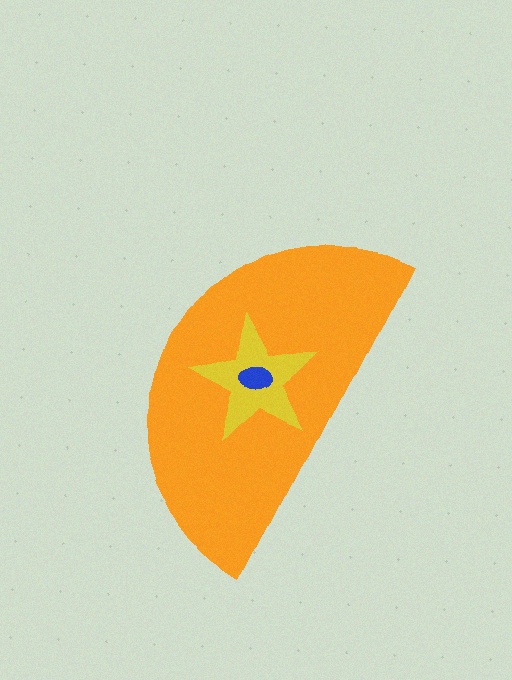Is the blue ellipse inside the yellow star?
Yes.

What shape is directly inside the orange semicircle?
The yellow star.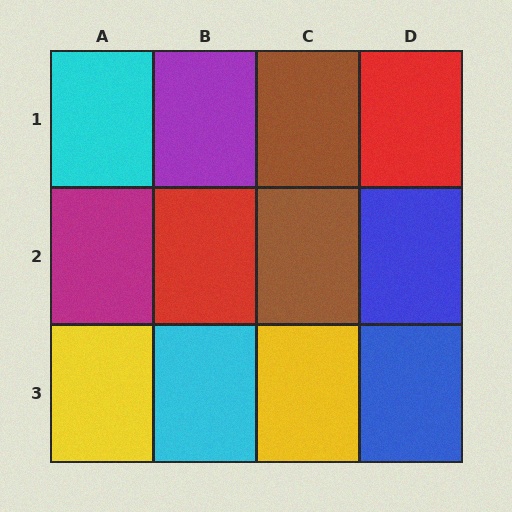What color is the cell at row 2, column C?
Brown.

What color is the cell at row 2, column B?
Red.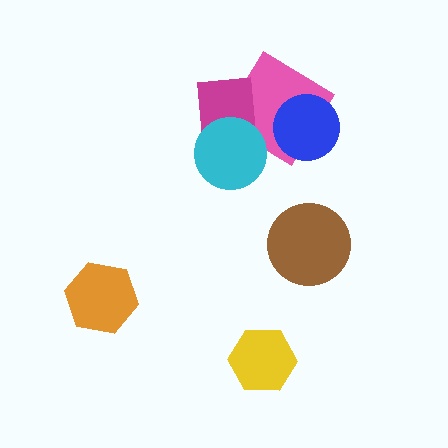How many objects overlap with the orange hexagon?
0 objects overlap with the orange hexagon.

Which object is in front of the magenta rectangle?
The cyan circle is in front of the magenta rectangle.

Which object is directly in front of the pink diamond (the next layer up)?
The magenta rectangle is directly in front of the pink diamond.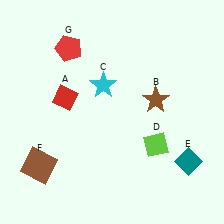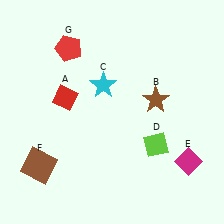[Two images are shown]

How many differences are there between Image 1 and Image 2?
There is 1 difference between the two images.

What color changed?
The diamond (E) changed from teal in Image 1 to magenta in Image 2.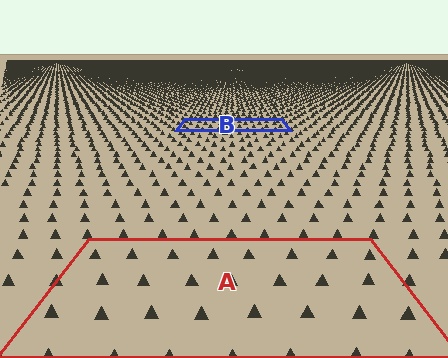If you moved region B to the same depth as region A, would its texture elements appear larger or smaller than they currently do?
They would appear larger. At a closer depth, the same texture elements are projected at a bigger on-screen size.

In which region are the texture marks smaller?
The texture marks are smaller in region B, because it is farther away.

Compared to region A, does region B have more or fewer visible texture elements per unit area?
Region B has more texture elements per unit area — they are packed more densely because it is farther away.